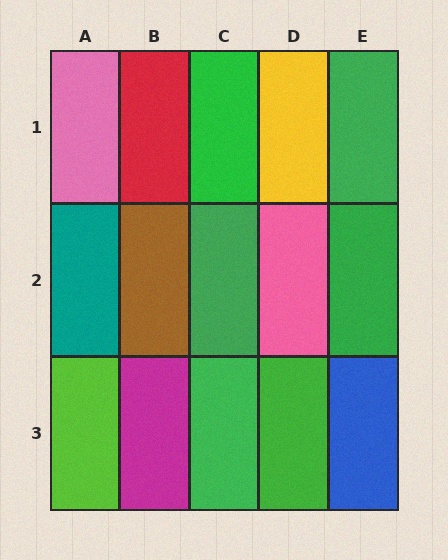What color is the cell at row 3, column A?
Lime.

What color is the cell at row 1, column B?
Red.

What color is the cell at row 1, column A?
Pink.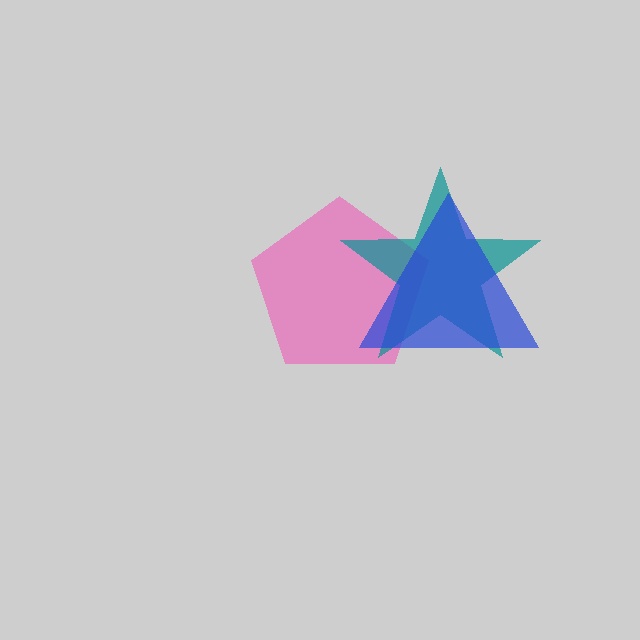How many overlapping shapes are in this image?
There are 3 overlapping shapes in the image.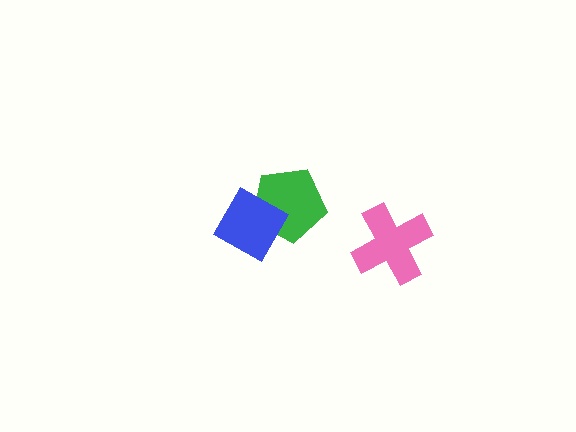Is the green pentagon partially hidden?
Yes, it is partially covered by another shape.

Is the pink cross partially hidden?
No, no other shape covers it.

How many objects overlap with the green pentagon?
1 object overlaps with the green pentagon.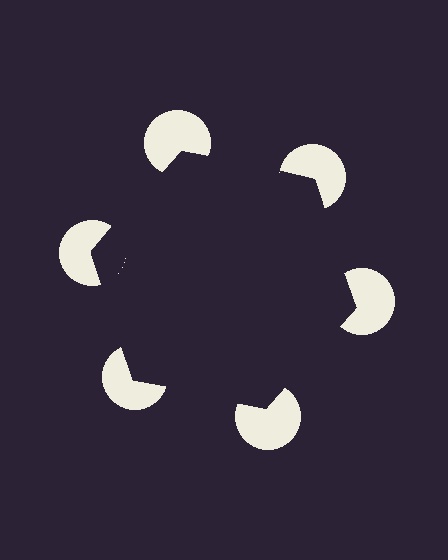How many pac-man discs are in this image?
There are 6 — one at each vertex of the illusory hexagon.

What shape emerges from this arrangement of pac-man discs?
An illusory hexagon — its edges are inferred from the aligned wedge cuts in the pac-man discs, not physically drawn.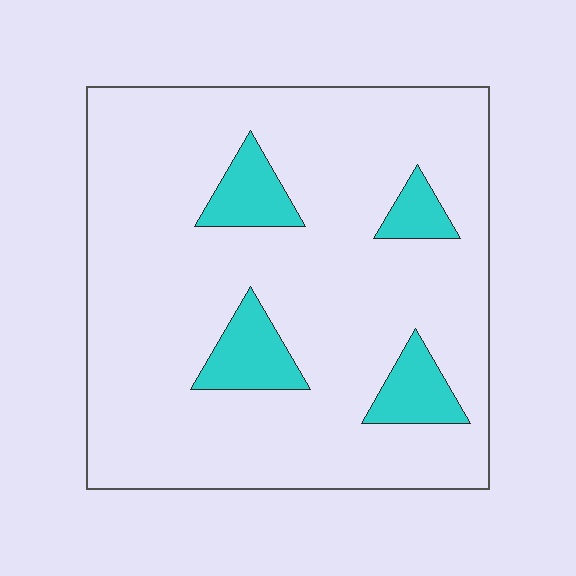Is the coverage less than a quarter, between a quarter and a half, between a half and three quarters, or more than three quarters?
Less than a quarter.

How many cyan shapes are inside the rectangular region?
4.